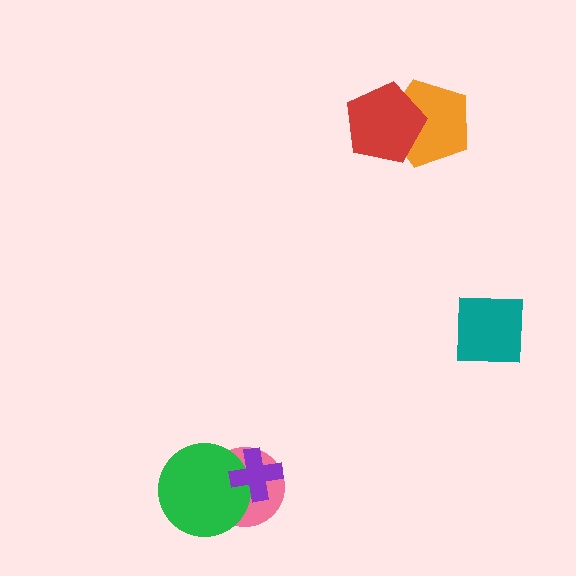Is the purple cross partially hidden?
No, no other shape covers it.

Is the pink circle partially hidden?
Yes, it is partially covered by another shape.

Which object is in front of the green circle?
The purple cross is in front of the green circle.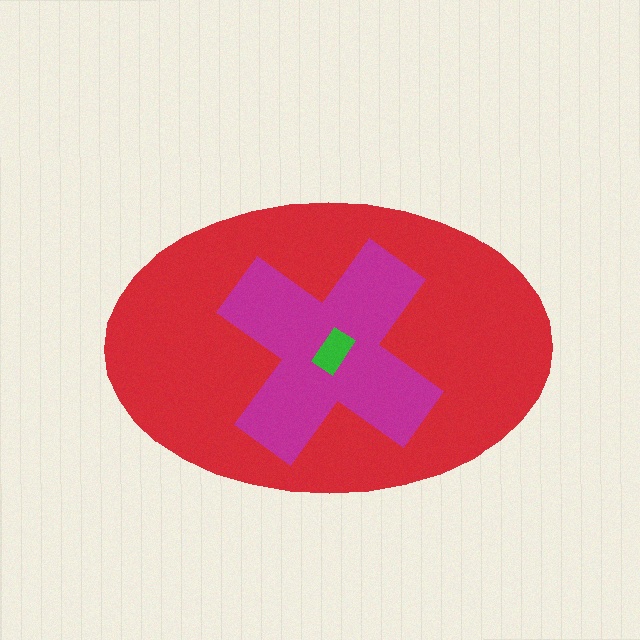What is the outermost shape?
The red ellipse.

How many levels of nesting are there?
3.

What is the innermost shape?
The green rectangle.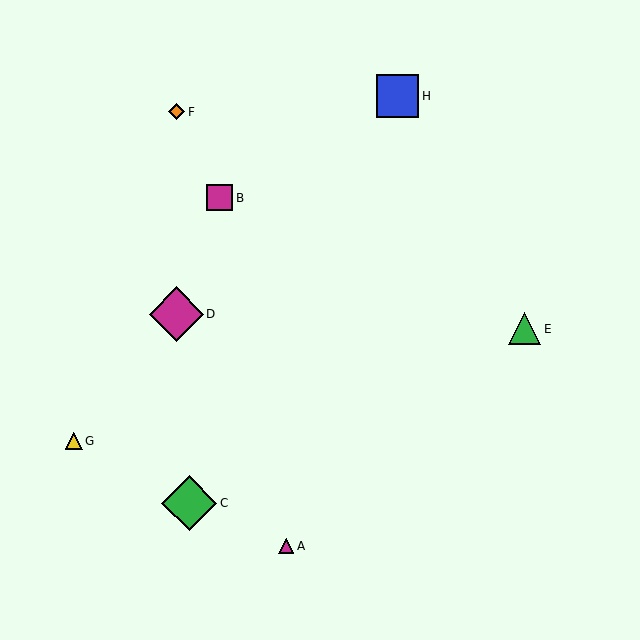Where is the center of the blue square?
The center of the blue square is at (398, 96).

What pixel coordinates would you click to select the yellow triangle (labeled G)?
Click at (74, 441) to select the yellow triangle G.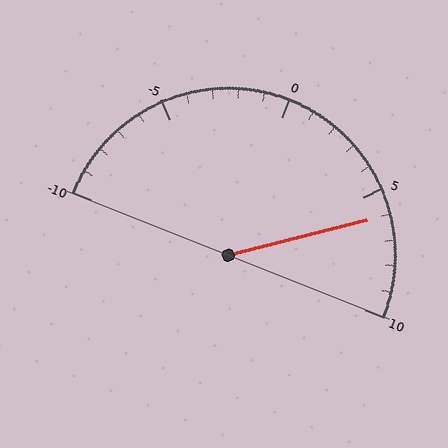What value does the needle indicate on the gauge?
The needle indicates approximately 6.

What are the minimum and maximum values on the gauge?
The gauge ranges from -10 to 10.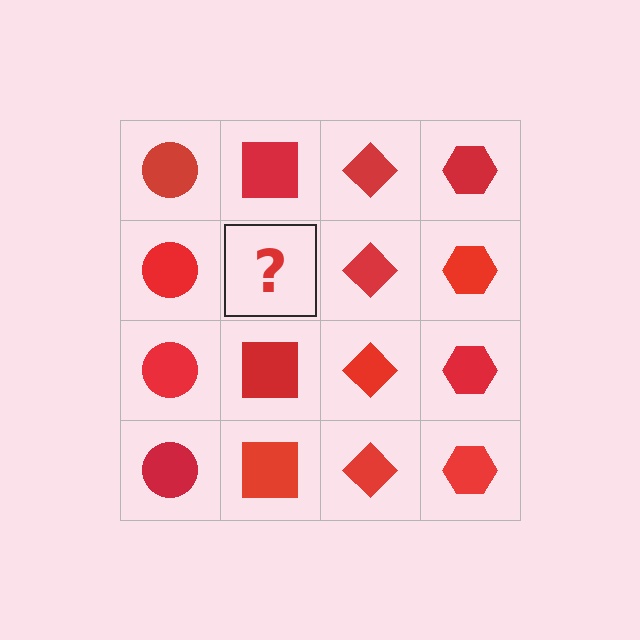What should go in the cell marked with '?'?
The missing cell should contain a red square.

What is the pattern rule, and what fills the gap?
The rule is that each column has a consistent shape. The gap should be filled with a red square.